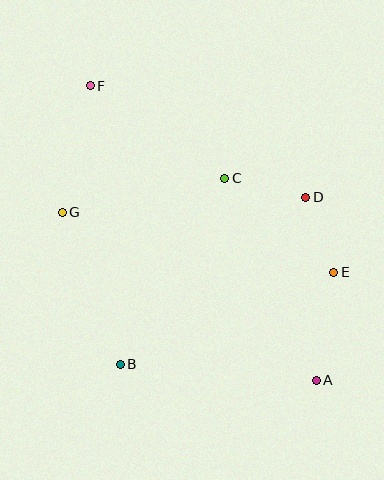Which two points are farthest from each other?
Points A and F are farthest from each other.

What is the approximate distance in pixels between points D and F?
The distance between D and F is approximately 242 pixels.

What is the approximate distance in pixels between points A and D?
The distance between A and D is approximately 183 pixels.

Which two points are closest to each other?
Points D and E are closest to each other.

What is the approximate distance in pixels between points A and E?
The distance between A and E is approximately 109 pixels.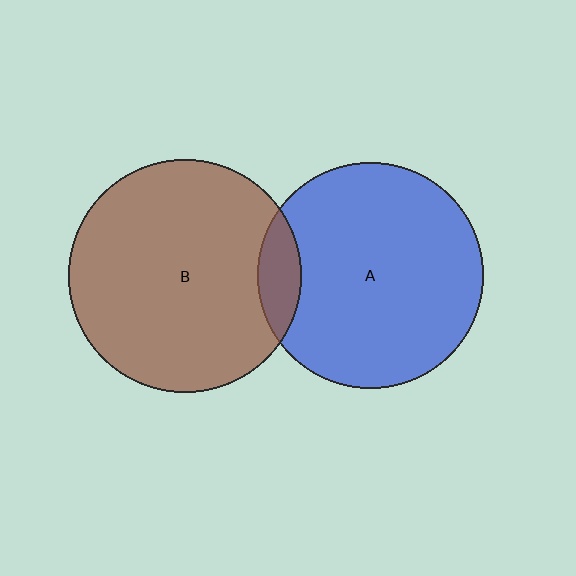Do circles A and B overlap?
Yes.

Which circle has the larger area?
Circle B (brown).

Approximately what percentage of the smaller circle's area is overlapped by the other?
Approximately 10%.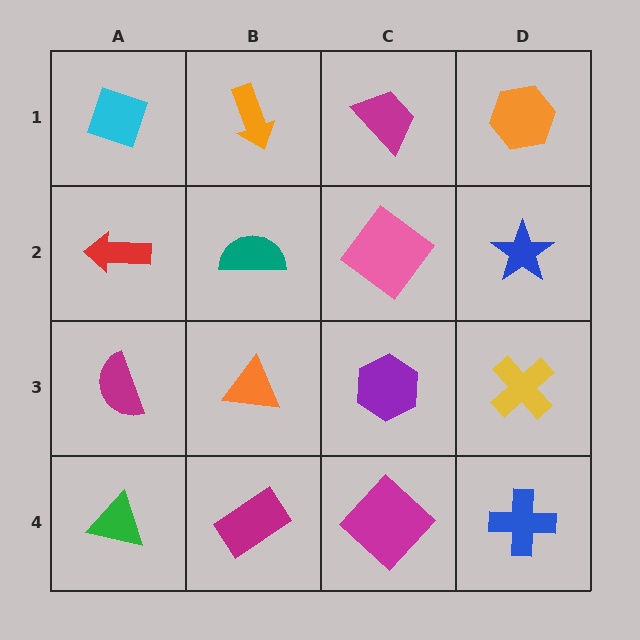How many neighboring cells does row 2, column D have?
3.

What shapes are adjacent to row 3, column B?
A teal semicircle (row 2, column B), a magenta rectangle (row 4, column B), a magenta semicircle (row 3, column A), a purple hexagon (row 3, column C).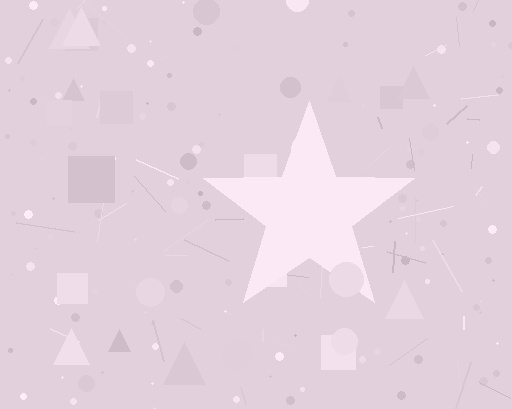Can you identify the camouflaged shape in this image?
The camouflaged shape is a star.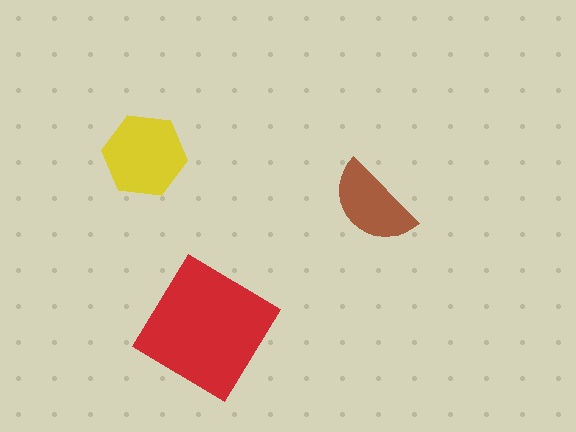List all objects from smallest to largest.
The brown semicircle, the yellow hexagon, the red diamond.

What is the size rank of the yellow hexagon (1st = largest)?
2nd.